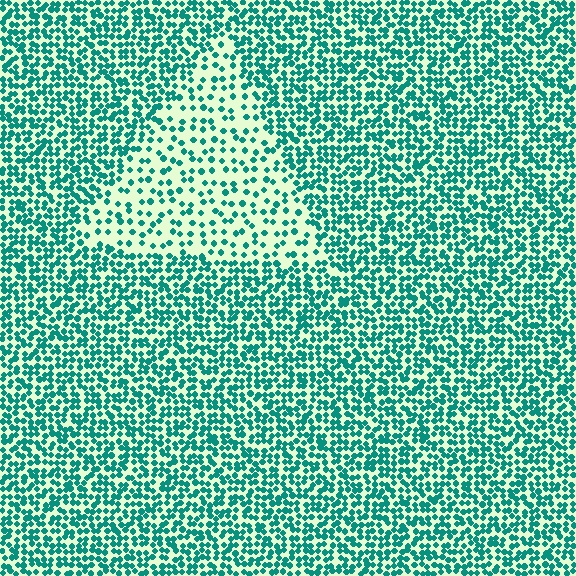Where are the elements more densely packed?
The elements are more densely packed outside the triangle boundary.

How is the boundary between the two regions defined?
The boundary is defined by a change in element density (approximately 2.3x ratio). All elements are the same color, size, and shape.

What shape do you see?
I see a triangle.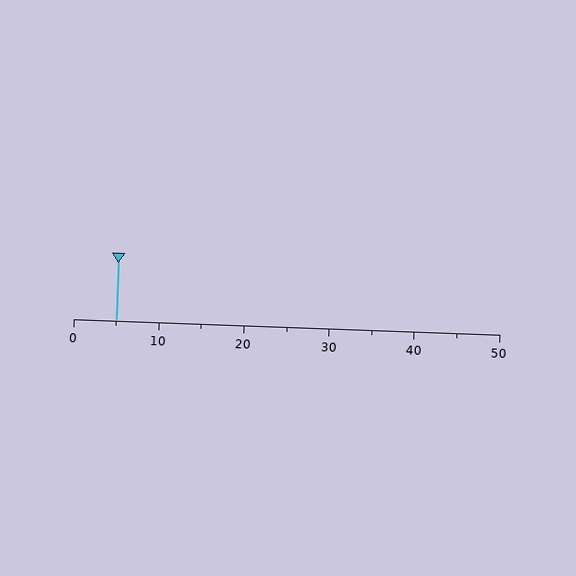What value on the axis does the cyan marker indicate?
The marker indicates approximately 5.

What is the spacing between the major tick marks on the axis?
The major ticks are spaced 10 apart.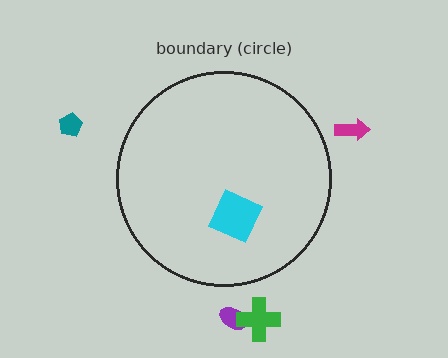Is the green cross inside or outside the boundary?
Outside.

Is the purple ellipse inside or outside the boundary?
Outside.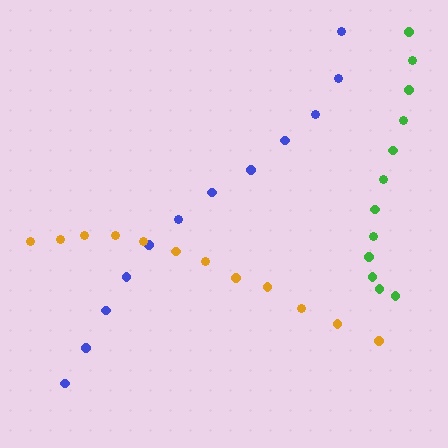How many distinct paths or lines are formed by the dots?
There are 3 distinct paths.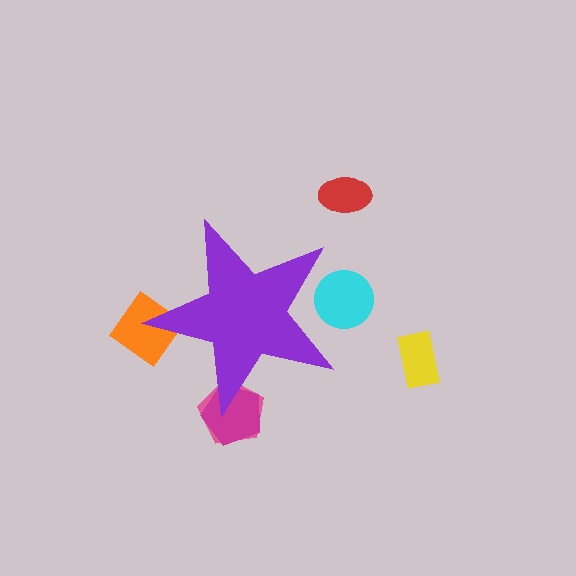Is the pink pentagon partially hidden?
Yes, the pink pentagon is partially hidden behind the purple star.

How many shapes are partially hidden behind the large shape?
4 shapes are partially hidden.